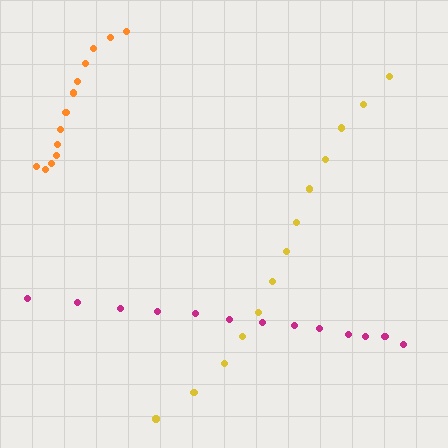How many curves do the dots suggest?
There are 3 distinct paths.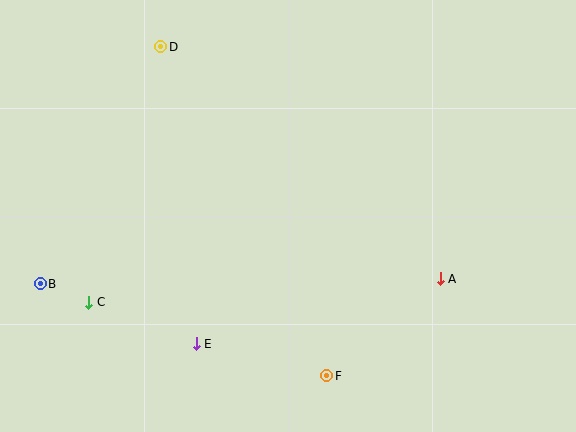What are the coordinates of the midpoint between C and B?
The midpoint between C and B is at (64, 293).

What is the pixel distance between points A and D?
The distance between A and D is 363 pixels.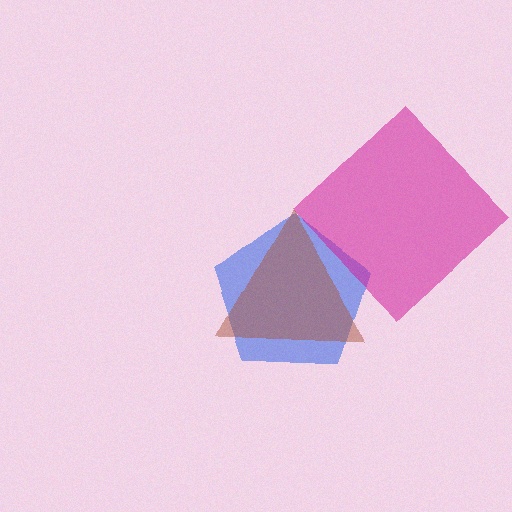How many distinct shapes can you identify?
There are 3 distinct shapes: a blue pentagon, a magenta diamond, a brown triangle.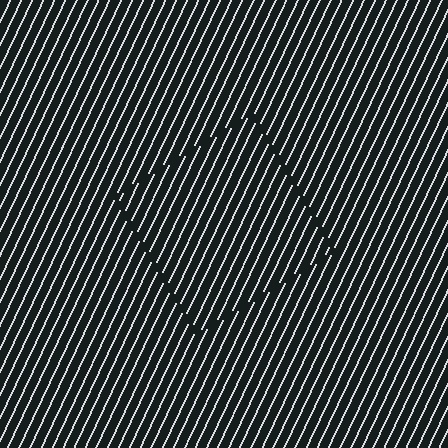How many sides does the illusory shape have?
4 sides — the line-ends trace a square.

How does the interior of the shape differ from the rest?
The interior of the shape contains the same grating, shifted by half a period — the contour is defined by the phase discontinuity where line-ends from the inner and outer gratings abut.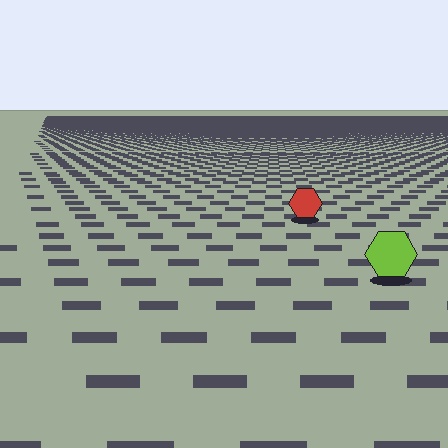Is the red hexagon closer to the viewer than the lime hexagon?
No. The lime hexagon is closer — you can tell from the texture gradient: the ground texture is coarser near it.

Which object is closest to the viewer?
The lime hexagon is closest. The texture marks near it are larger and more spread out.